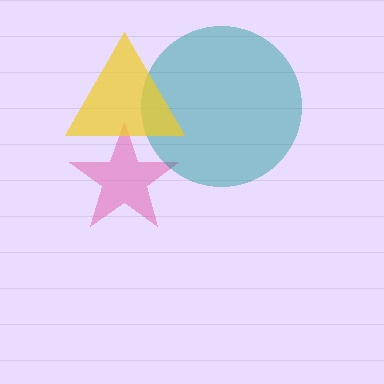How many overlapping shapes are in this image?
There are 3 overlapping shapes in the image.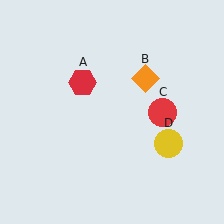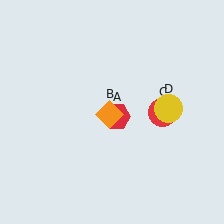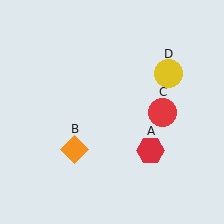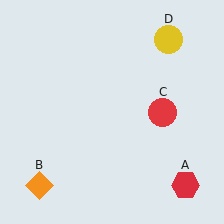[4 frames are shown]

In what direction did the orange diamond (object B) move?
The orange diamond (object B) moved down and to the left.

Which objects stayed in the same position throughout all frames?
Red circle (object C) remained stationary.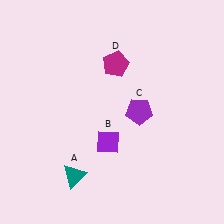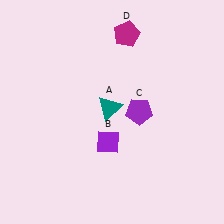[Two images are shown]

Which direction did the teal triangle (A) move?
The teal triangle (A) moved up.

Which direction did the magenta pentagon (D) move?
The magenta pentagon (D) moved up.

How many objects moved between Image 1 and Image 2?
2 objects moved between the two images.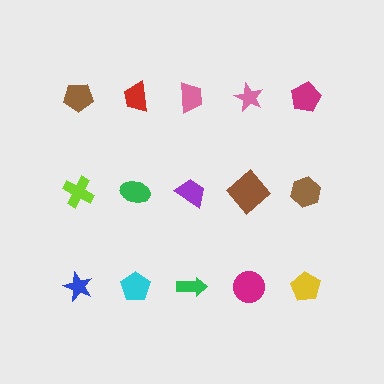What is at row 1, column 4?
A pink star.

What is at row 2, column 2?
A green ellipse.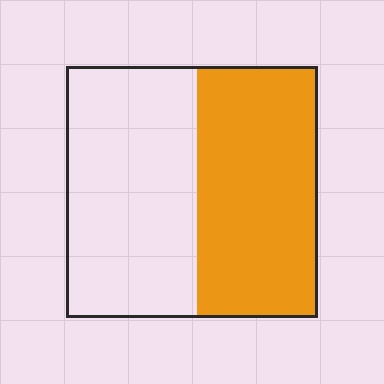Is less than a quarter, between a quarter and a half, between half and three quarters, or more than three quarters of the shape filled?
Between a quarter and a half.